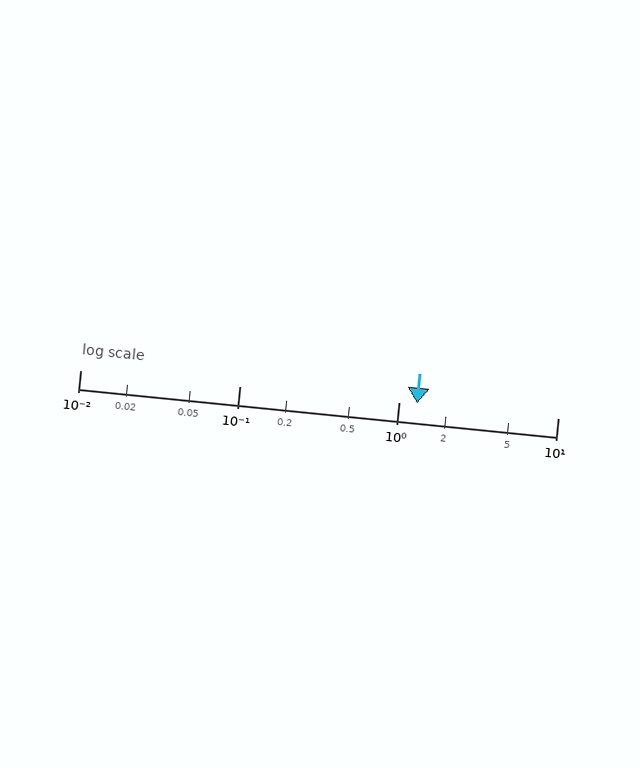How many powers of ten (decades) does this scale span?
The scale spans 3 decades, from 0.01 to 10.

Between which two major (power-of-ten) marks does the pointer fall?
The pointer is between 1 and 10.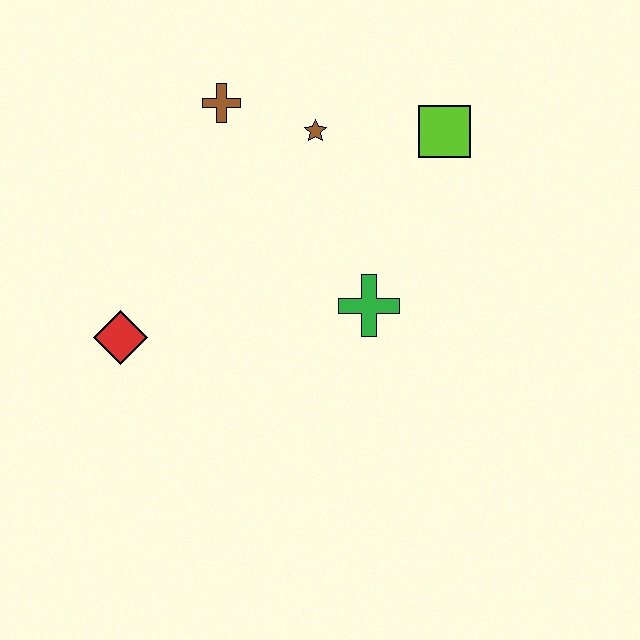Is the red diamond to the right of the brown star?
No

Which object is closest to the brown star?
The brown cross is closest to the brown star.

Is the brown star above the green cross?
Yes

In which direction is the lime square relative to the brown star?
The lime square is to the right of the brown star.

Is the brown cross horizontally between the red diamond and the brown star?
Yes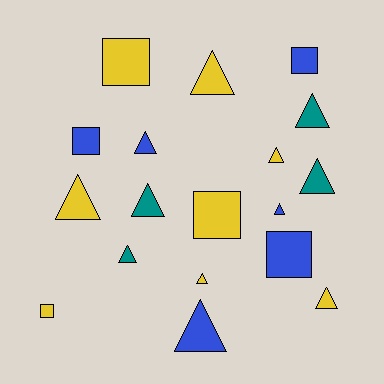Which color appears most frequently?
Yellow, with 8 objects.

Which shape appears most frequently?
Triangle, with 12 objects.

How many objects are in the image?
There are 18 objects.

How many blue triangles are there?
There are 3 blue triangles.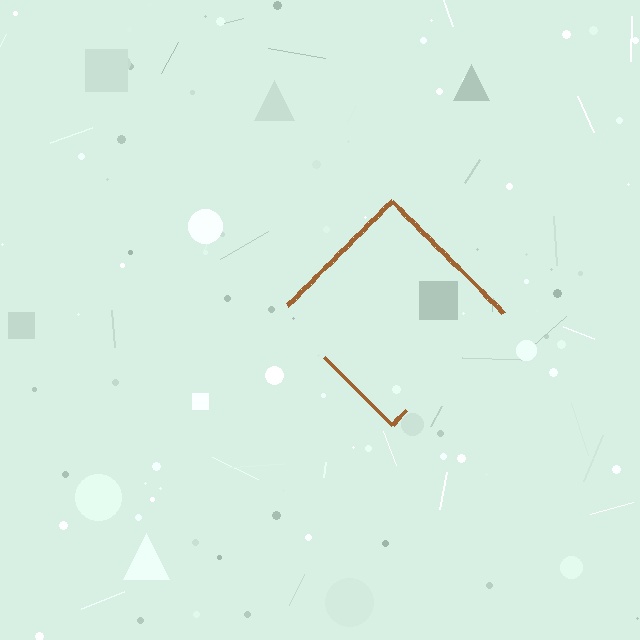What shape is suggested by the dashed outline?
The dashed outline suggests a diamond.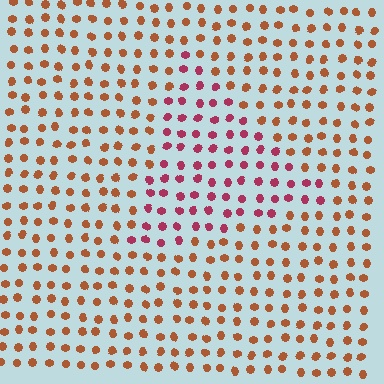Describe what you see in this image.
The image is filled with small brown elements in a uniform arrangement. A triangle-shaped region is visible where the elements are tinted to a slightly different hue, forming a subtle color boundary.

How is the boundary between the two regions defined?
The boundary is defined purely by a slight shift in hue (about 41 degrees). Spacing, size, and orientation are identical on both sides.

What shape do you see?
I see a triangle.